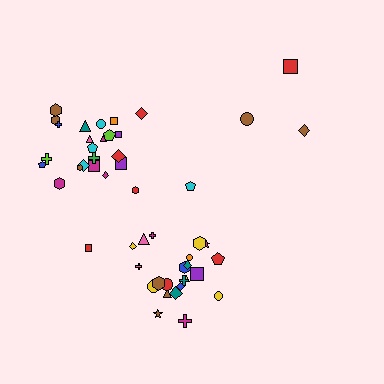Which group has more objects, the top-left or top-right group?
The top-left group.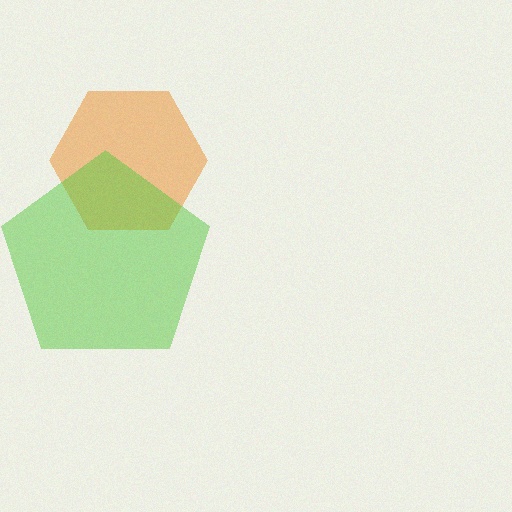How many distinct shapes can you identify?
There are 2 distinct shapes: an orange hexagon, a lime pentagon.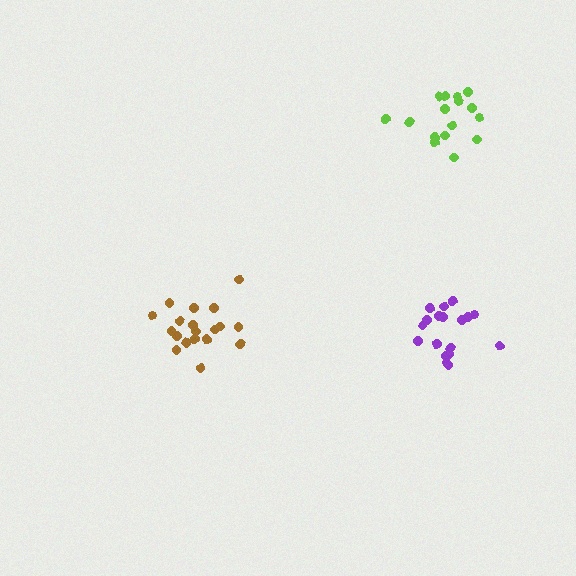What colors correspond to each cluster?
The clusters are colored: purple, lime, brown.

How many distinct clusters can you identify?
There are 3 distinct clusters.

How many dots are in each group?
Group 1: 18 dots, Group 2: 16 dots, Group 3: 19 dots (53 total).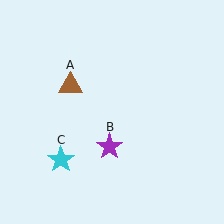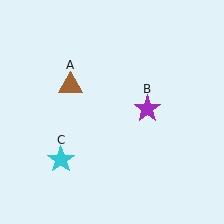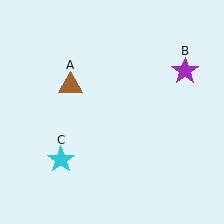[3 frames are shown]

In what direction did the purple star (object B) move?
The purple star (object B) moved up and to the right.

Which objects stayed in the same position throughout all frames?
Brown triangle (object A) and cyan star (object C) remained stationary.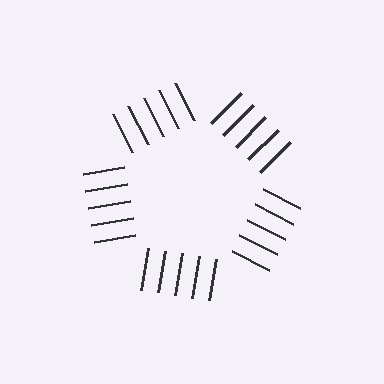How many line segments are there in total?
25 — 5 along each of the 5 edges.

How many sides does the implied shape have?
5 sides — the line-ends trace a pentagon.